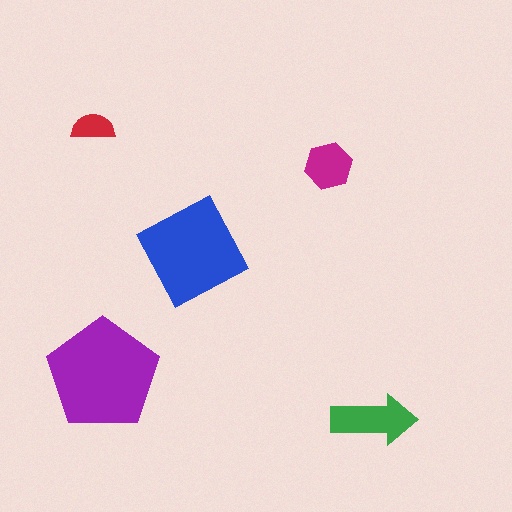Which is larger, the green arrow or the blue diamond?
The blue diamond.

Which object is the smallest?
The red semicircle.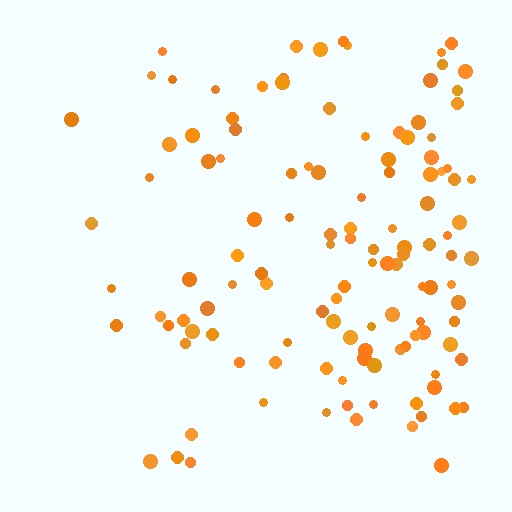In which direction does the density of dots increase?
From left to right, with the right side densest.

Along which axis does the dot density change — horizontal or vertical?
Horizontal.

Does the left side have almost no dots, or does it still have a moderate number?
Still a moderate number, just noticeably fewer than the right.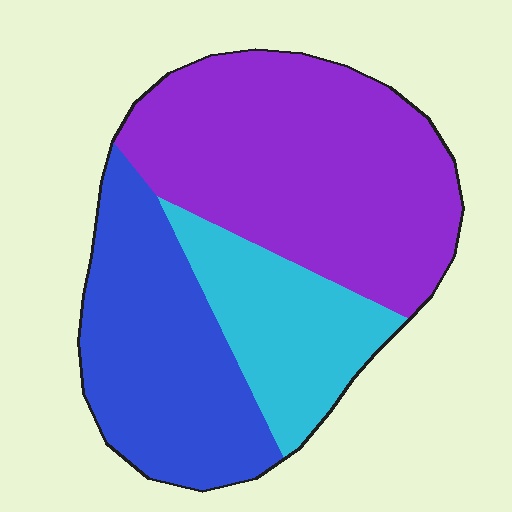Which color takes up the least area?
Cyan, at roughly 20%.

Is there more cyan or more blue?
Blue.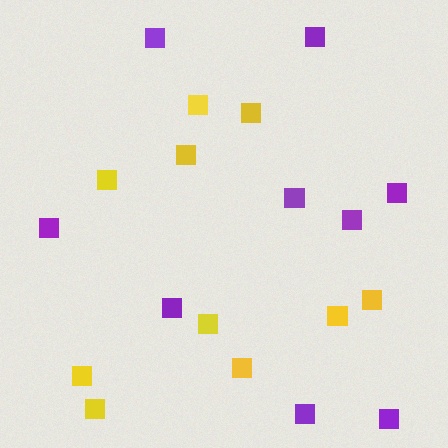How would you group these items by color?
There are 2 groups: one group of purple squares (9) and one group of yellow squares (10).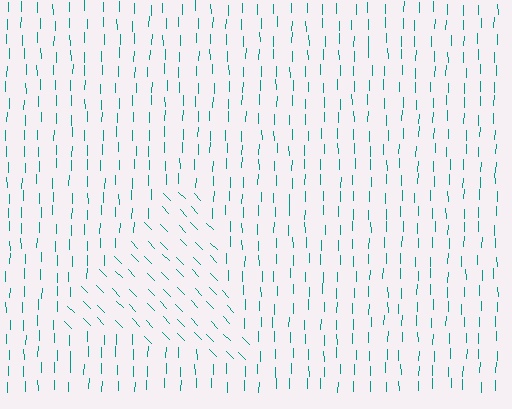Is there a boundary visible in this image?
Yes, there is a texture boundary formed by a change in line orientation.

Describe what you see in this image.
The image is filled with small teal line segments. A triangle region in the image has lines oriented differently from the surrounding lines, creating a visible texture boundary.